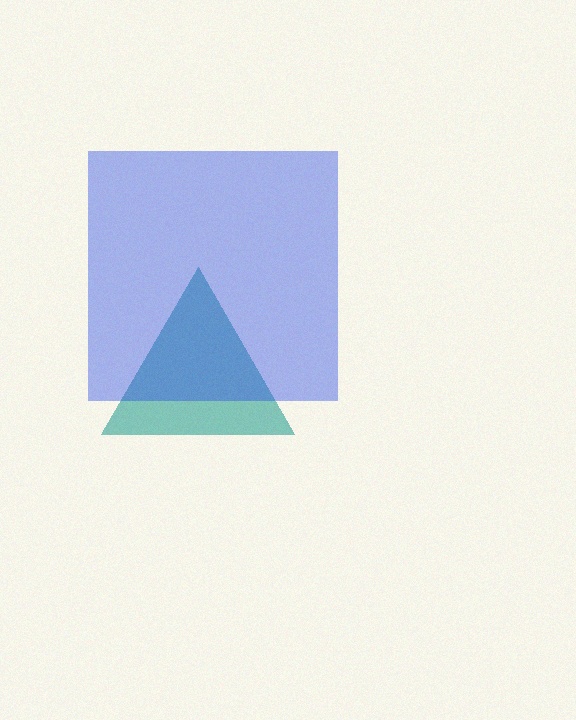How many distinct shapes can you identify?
There are 2 distinct shapes: a teal triangle, a blue square.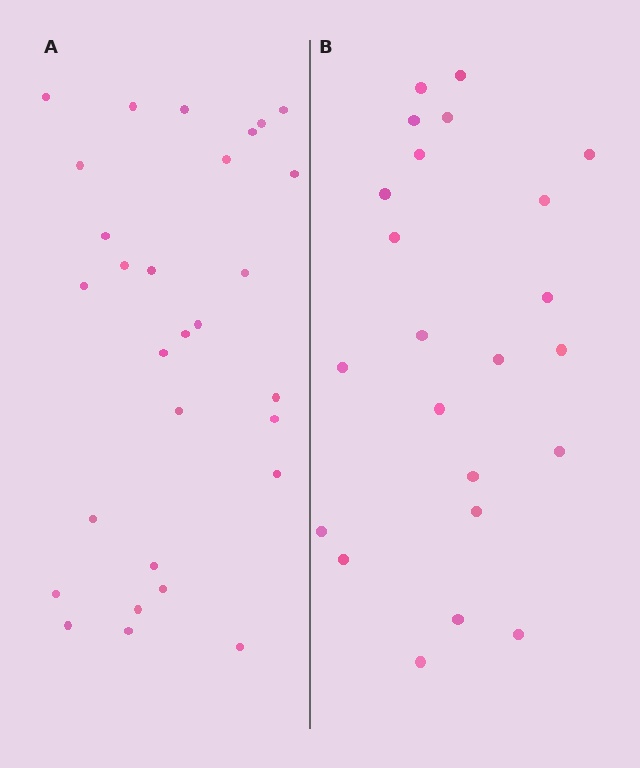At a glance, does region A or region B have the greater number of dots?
Region A (the left region) has more dots.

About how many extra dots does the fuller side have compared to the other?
Region A has about 6 more dots than region B.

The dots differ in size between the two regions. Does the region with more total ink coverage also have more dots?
No. Region B has more total ink coverage because its dots are larger, but region A actually contains more individual dots. Total area can be misleading — the number of items is what matters here.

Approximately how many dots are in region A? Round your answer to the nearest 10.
About 30 dots. (The exact count is 29, which rounds to 30.)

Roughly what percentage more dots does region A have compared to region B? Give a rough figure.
About 25% more.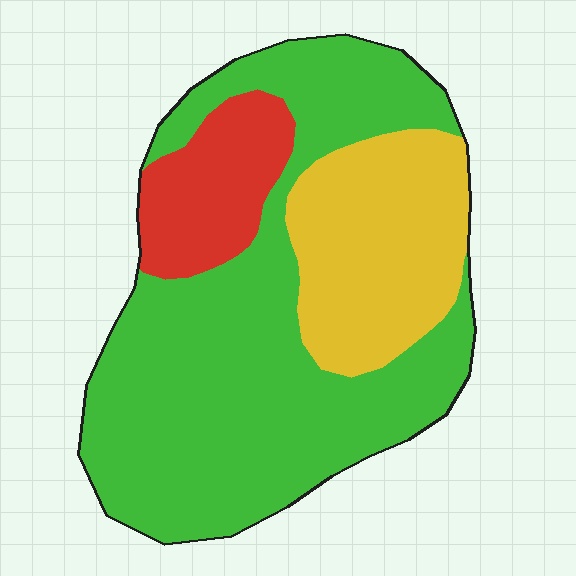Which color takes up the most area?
Green, at roughly 65%.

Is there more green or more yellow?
Green.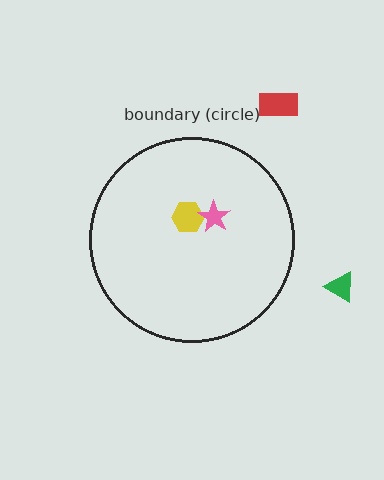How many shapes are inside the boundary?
2 inside, 2 outside.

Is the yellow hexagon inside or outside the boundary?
Inside.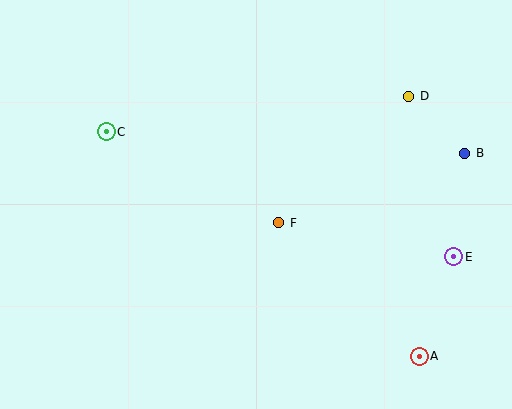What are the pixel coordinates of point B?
Point B is at (465, 153).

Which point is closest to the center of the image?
Point F at (279, 223) is closest to the center.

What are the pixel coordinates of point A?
Point A is at (419, 356).